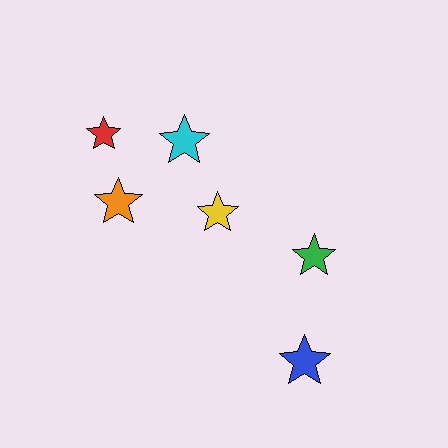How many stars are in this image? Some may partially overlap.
There are 6 stars.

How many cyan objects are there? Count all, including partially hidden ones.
There is 1 cyan object.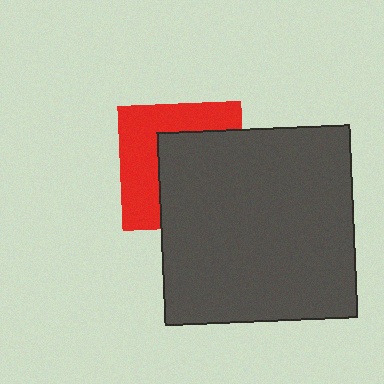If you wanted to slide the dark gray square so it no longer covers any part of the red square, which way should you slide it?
Slide it toward the lower-right — that is the most direct way to separate the two shapes.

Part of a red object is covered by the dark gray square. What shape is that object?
It is a square.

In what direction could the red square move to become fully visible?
The red square could move toward the upper-left. That would shift it out from behind the dark gray square entirely.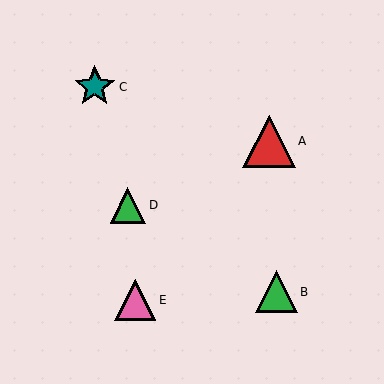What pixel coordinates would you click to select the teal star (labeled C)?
Click at (95, 87) to select the teal star C.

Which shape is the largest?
The red triangle (labeled A) is the largest.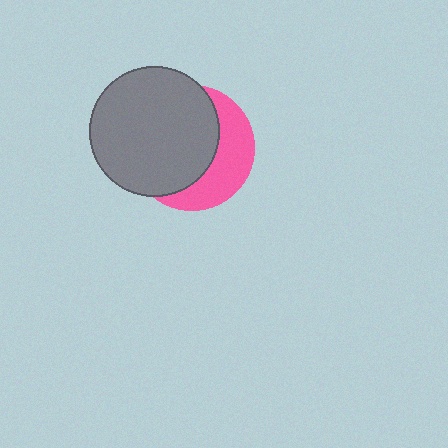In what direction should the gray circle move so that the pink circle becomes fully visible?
The gray circle should move left. That is the shortest direction to clear the overlap and leave the pink circle fully visible.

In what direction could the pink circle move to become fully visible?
The pink circle could move right. That would shift it out from behind the gray circle entirely.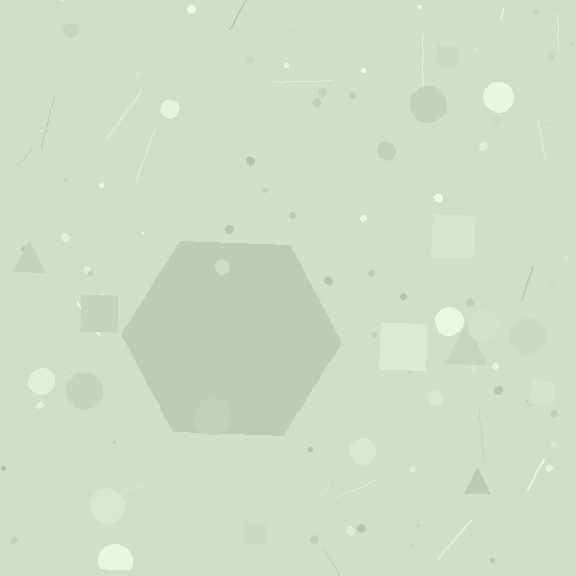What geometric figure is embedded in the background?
A hexagon is embedded in the background.